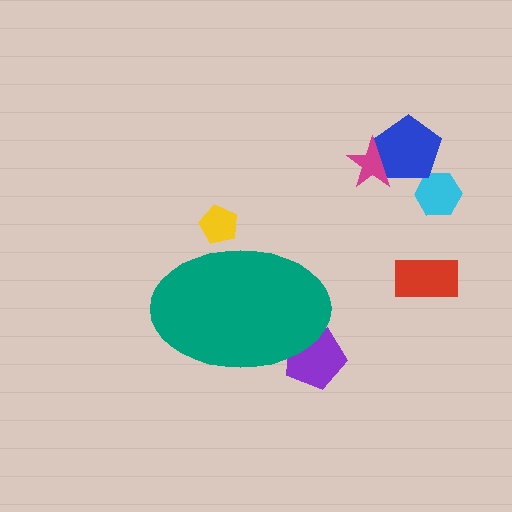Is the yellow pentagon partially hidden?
Yes, the yellow pentagon is partially hidden behind the teal ellipse.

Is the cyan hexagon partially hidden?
No, the cyan hexagon is fully visible.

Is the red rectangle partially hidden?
No, the red rectangle is fully visible.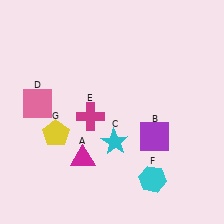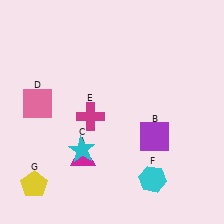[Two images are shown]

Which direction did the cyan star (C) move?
The cyan star (C) moved left.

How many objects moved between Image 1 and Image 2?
2 objects moved between the two images.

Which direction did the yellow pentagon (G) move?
The yellow pentagon (G) moved down.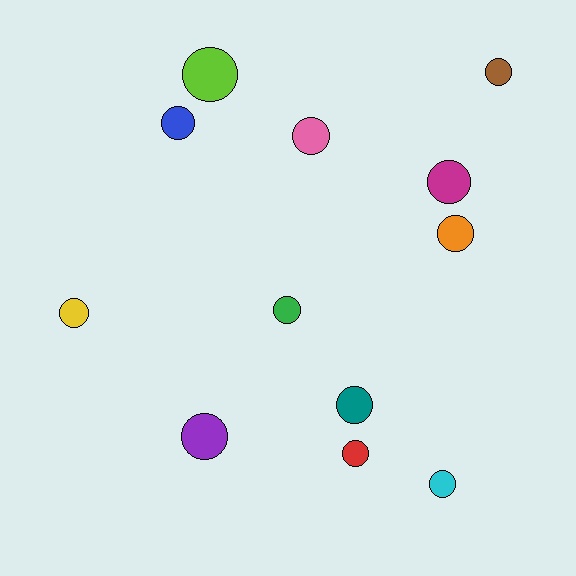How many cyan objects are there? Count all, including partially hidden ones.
There is 1 cyan object.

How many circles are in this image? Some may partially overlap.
There are 12 circles.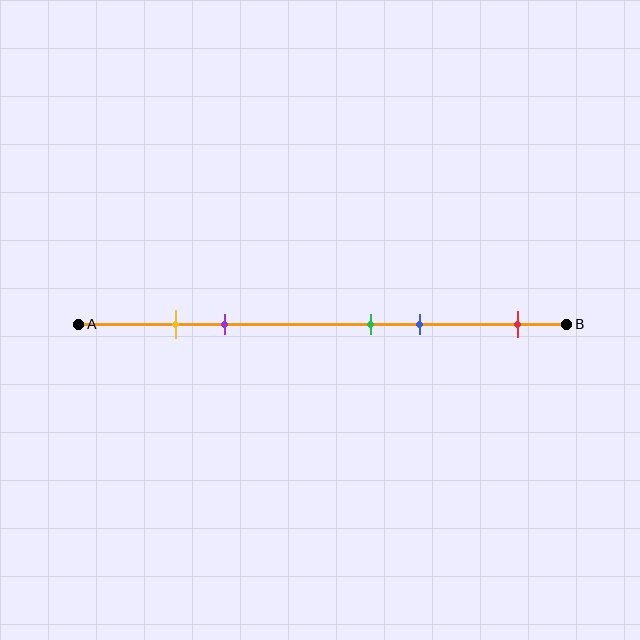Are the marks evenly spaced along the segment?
No, the marks are not evenly spaced.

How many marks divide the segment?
There are 5 marks dividing the segment.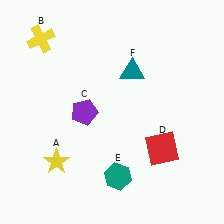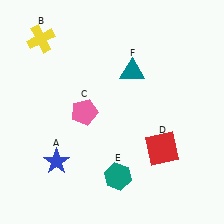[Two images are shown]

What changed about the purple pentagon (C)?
In Image 1, C is purple. In Image 2, it changed to pink.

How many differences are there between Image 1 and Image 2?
There are 2 differences between the two images.